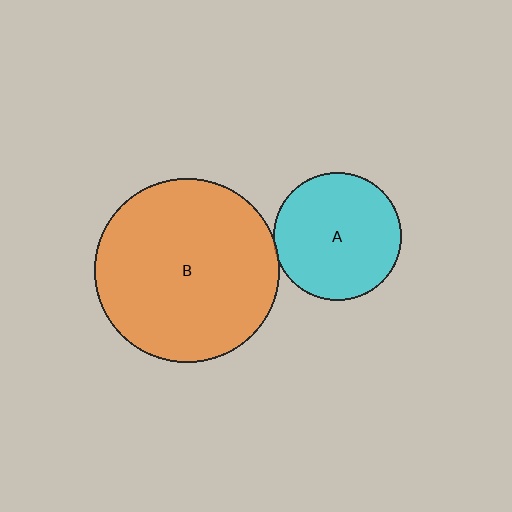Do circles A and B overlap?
Yes.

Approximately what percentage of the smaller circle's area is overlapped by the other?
Approximately 5%.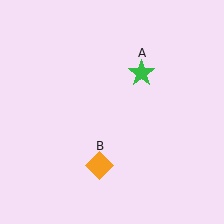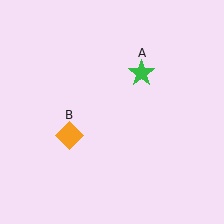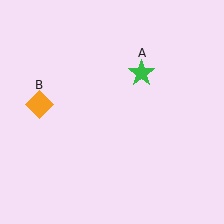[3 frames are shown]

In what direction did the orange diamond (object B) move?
The orange diamond (object B) moved up and to the left.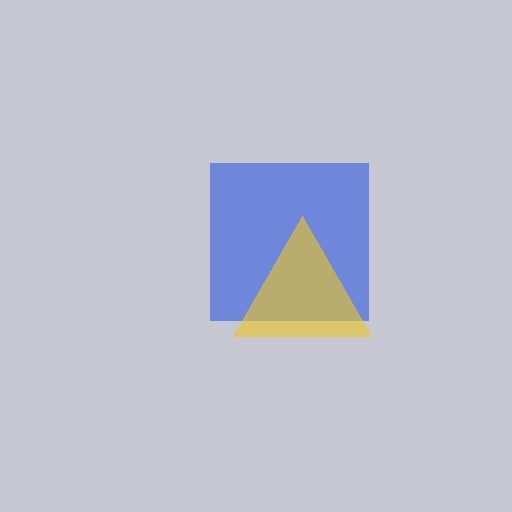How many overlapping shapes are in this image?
There are 2 overlapping shapes in the image.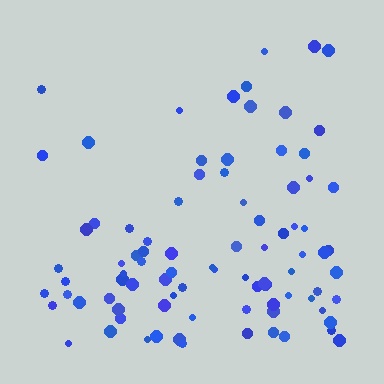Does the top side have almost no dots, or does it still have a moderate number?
Still a moderate number, just noticeably fewer than the bottom.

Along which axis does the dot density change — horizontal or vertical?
Vertical.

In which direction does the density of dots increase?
From top to bottom, with the bottom side densest.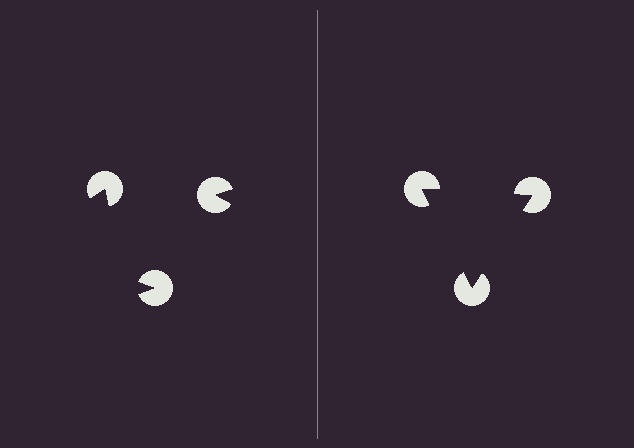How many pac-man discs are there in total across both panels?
6 — 3 on each side.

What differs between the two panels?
The pac-man discs are positioned identically on both sides; only the wedge orientations differ. On the right they align to a triangle; on the left they are misaligned.